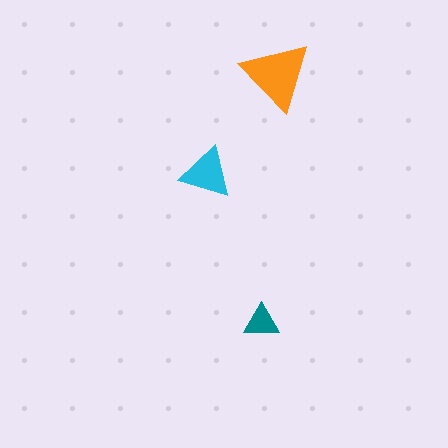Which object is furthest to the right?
The orange triangle is rightmost.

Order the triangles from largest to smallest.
the orange one, the cyan one, the teal one.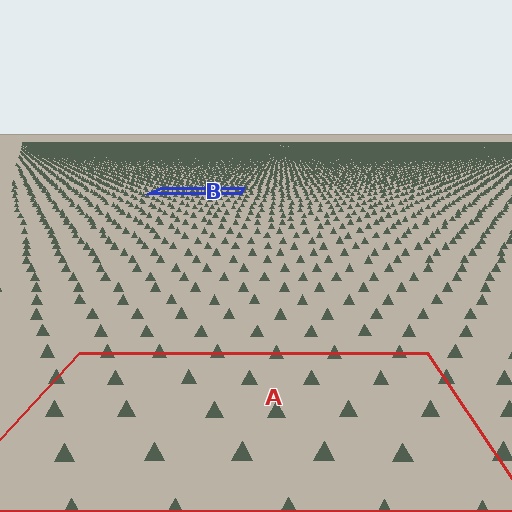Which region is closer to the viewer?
Region A is closer. The texture elements there are larger and more spread out.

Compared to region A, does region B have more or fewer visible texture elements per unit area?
Region B has more texture elements per unit area — they are packed more densely because it is farther away.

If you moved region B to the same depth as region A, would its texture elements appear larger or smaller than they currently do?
They would appear larger. At a closer depth, the same texture elements are projected at a bigger on-screen size.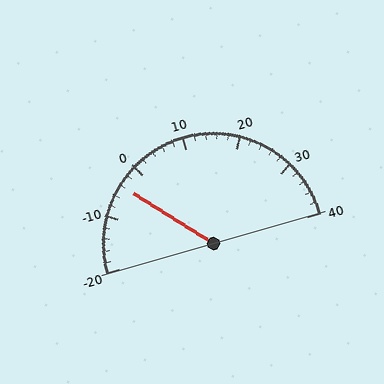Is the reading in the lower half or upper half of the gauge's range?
The reading is in the lower half of the range (-20 to 40).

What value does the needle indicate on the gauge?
The needle indicates approximately -4.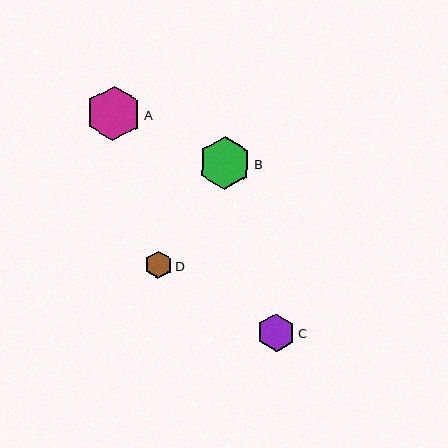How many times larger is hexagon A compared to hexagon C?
Hexagon A is approximately 1.5 times the size of hexagon C.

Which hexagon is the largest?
Hexagon A is the largest with a size of approximately 55 pixels.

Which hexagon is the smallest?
Hexagon D is the smallest with a size of approximately 27 pixels.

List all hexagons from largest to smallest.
From largest to smallest: A, B, C, D.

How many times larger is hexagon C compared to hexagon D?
Hexagon C is approximately 1.4 times the size of hexagon D.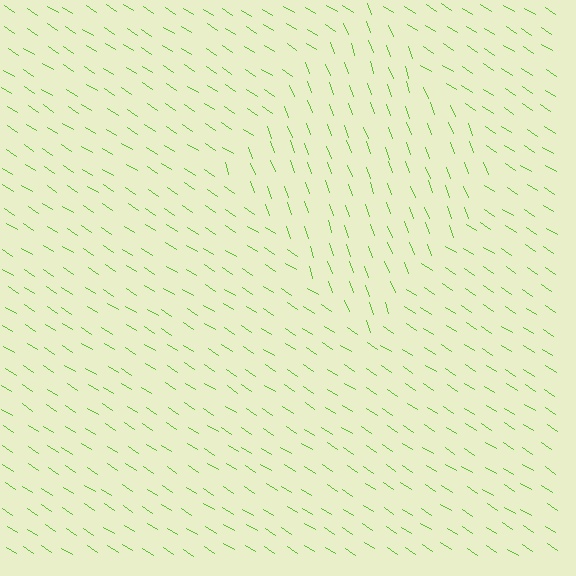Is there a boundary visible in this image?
Yes, there is a texture boundary formed by a change in line orientation.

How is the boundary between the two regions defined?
The boundary is defined purely by a change in line orientation (approximately 37 degrees difference). All lines are the same color and thickness.